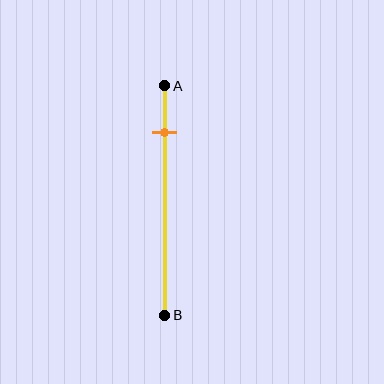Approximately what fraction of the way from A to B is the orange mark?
The orange mark is approximately 20% of the way from A to B.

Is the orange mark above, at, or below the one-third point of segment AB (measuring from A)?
The orange mark is above the one-third point of segment AB.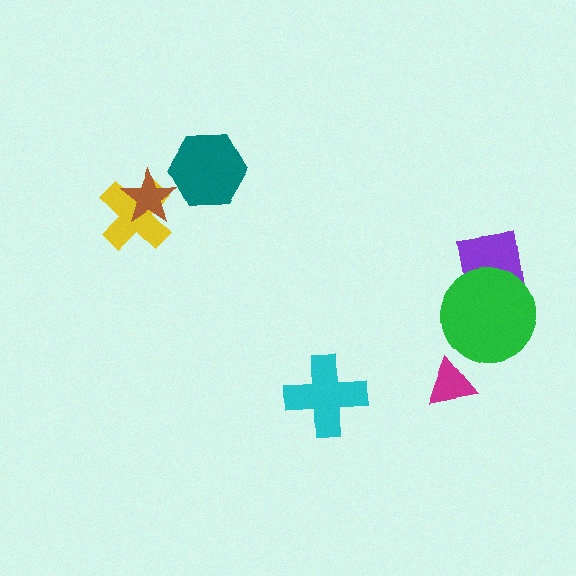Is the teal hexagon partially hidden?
No, no other shape covers it.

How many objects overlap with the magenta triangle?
0 objects overlap with the magenta triangle.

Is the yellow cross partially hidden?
Yes, it is partially covered by another shape.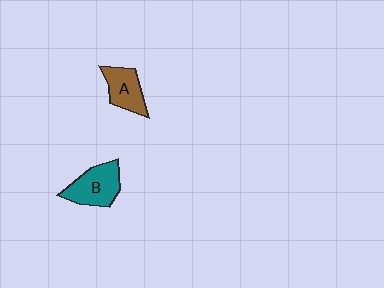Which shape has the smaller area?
Shape A (brown).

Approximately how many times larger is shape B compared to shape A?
Approximately 1.2 times.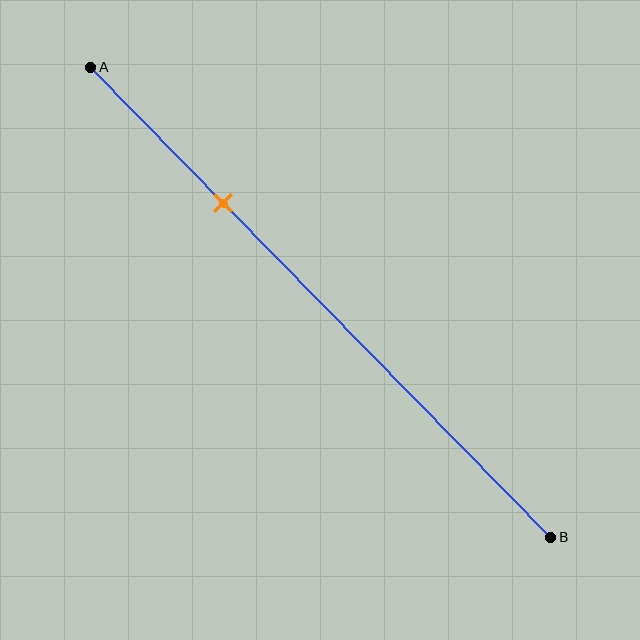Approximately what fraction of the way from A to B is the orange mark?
The orange mark is approximately 30% of the way from A to B.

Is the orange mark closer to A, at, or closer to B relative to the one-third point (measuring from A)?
The orange mark is closer to point A than the one-third point of segment AB.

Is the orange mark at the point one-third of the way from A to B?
No, the mark is at about 30% from A, not at the 33% one-third point.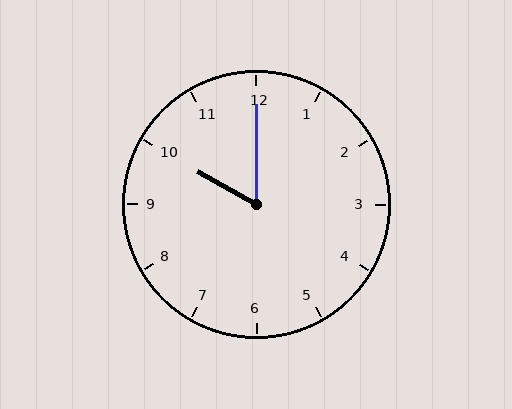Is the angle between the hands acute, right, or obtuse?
It is acute.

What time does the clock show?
10:00.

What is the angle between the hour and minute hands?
Approximately 60 degrees.